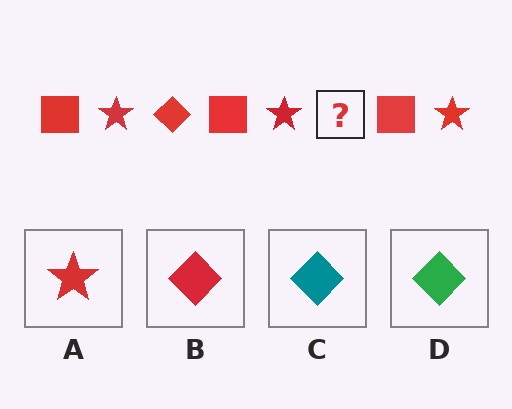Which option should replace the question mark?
Option B.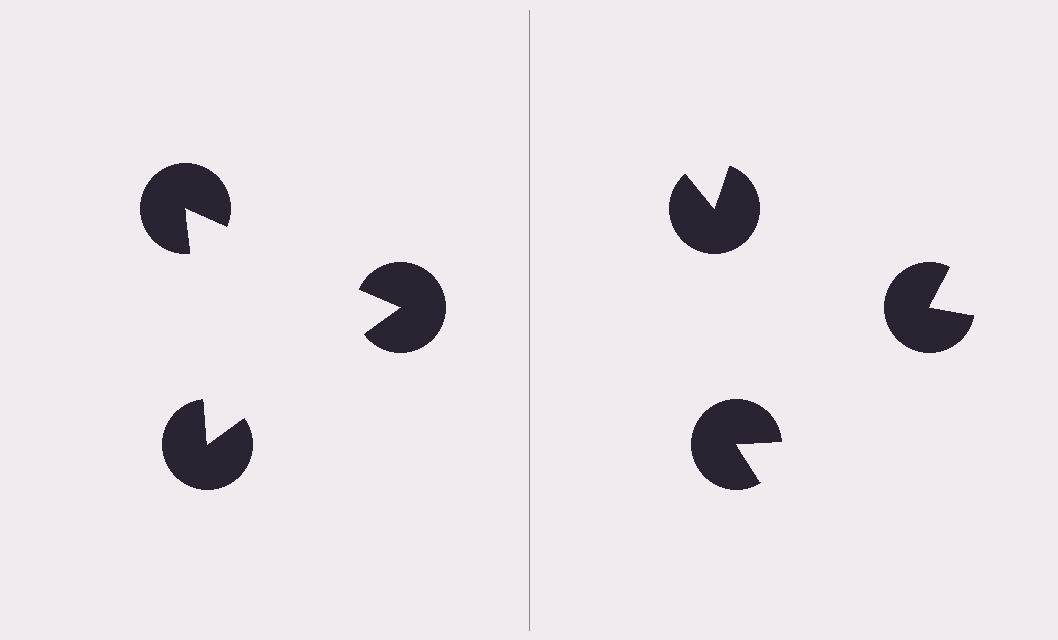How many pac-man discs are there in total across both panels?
6 — 3 on each side.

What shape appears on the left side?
An illusory triangle.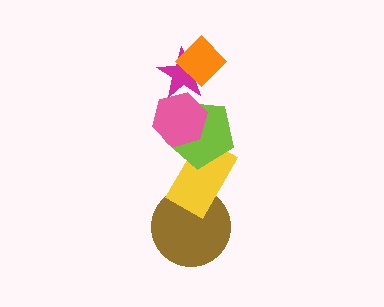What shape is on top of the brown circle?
The yellow rectangle is on top of the brown circle.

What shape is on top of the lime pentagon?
The pink hexagon is on top of the lime pentagon.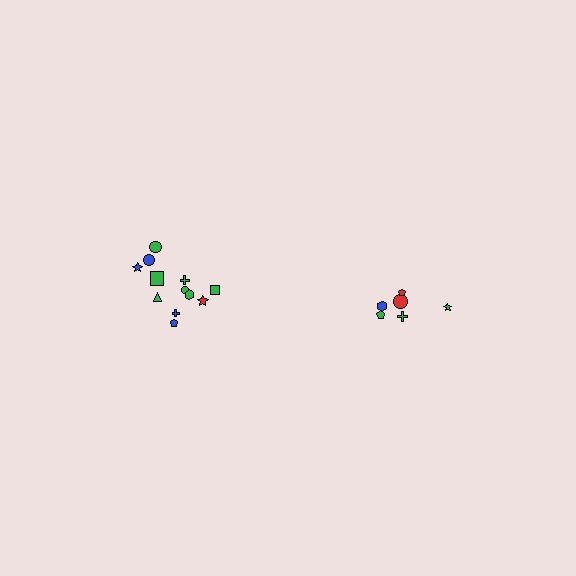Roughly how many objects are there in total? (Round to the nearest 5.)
Roughly 20 objects in total.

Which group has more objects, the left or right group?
The left group.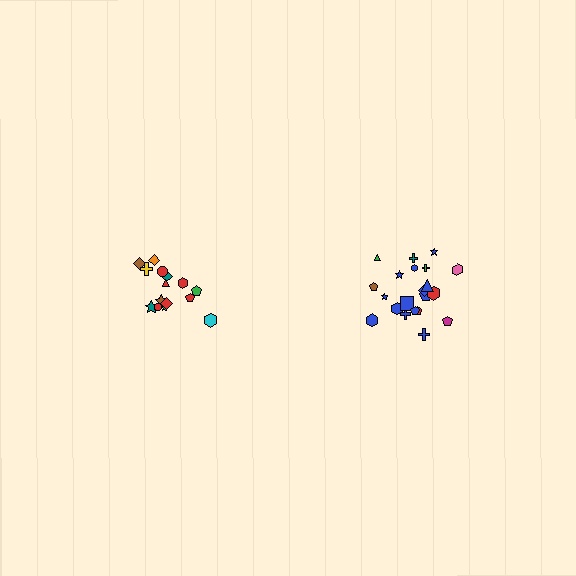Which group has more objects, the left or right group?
The right group.